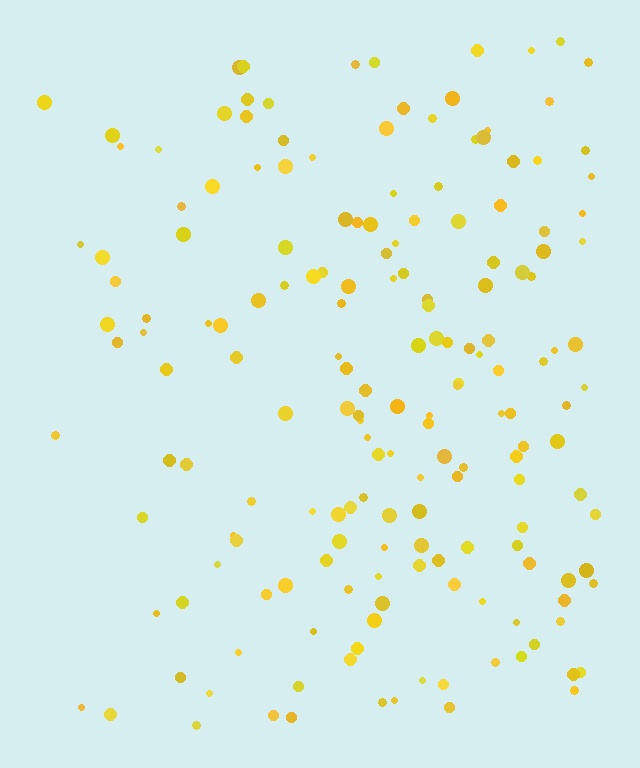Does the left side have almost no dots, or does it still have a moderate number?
Still a moderate number, just noticeably fewer than the right.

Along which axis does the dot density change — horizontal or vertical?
Horizontal.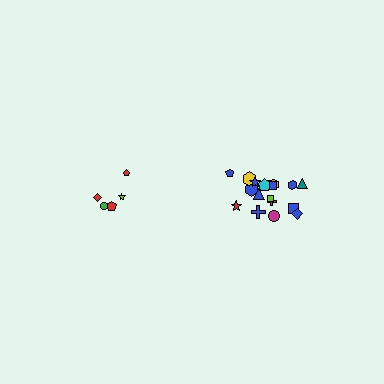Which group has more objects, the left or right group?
The right group.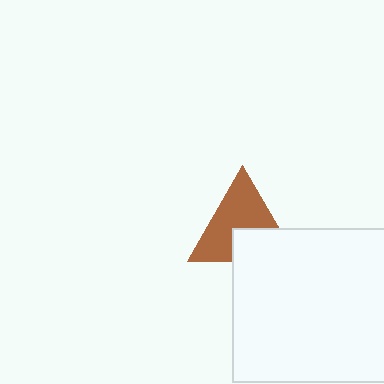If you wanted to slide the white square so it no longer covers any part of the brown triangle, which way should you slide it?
Slide it down — that is the most direct way to separate the two shapes.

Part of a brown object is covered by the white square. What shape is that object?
It is a triangle.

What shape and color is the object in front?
The object in front is a white square.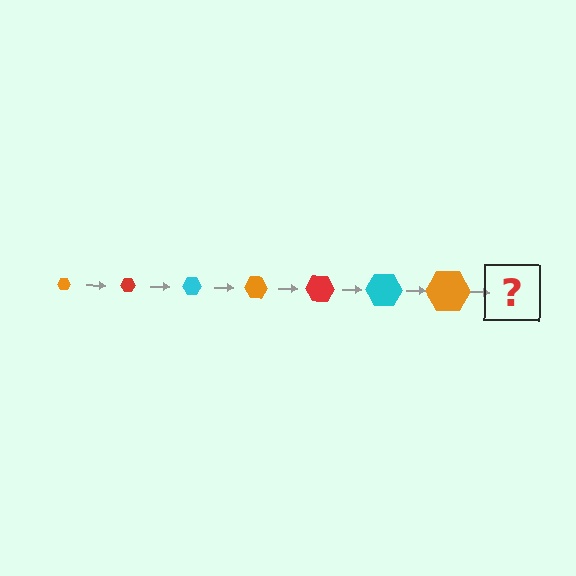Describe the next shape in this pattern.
It should be a red hexagon, larger than the previous one.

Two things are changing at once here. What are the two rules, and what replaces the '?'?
The two rules are that the hexagon grows larger each step and the color cycles through orange, red, and cyan. The '?' should be a red hexagon, larger than the previous one.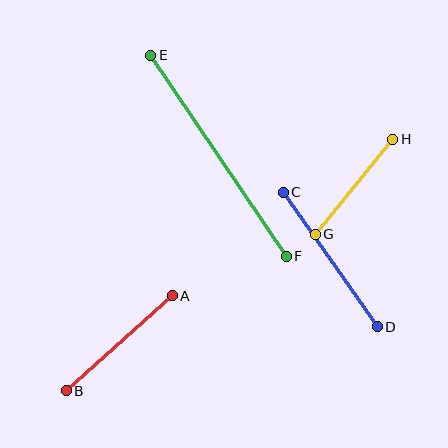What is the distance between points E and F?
The distance is approximately 243 pixels.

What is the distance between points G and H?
The distance is approximately 123 pixels.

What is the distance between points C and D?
The distance is approximately 164 pixels.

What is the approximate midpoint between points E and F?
The midpoint is at approximately (218, 156) pixels.